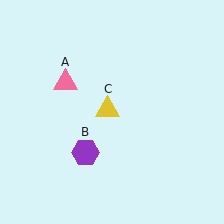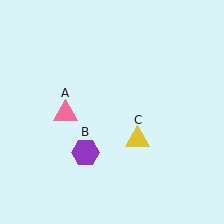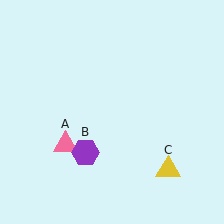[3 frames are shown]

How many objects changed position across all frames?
2 objects changed position: pink triangle (object A), yellow triangle (object C).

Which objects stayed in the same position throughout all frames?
Purple hexagon (object B) remained stationary.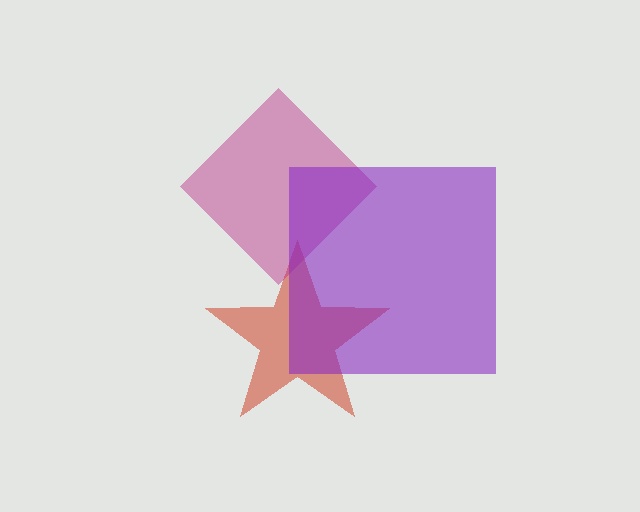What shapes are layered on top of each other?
The layered shapes are: a red star, a magenta diamond, a purple square.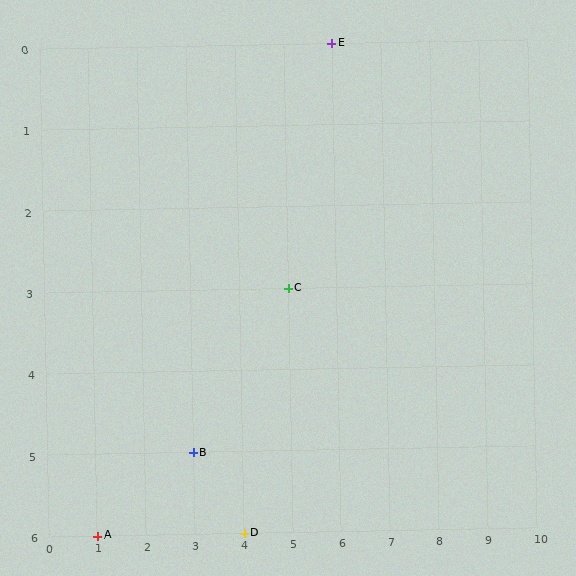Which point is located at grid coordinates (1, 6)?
Point A is at (1, 6).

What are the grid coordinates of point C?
Point C is at grid coordinates (5, 3).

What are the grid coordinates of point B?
Point B is at grid coordinates (3, 5).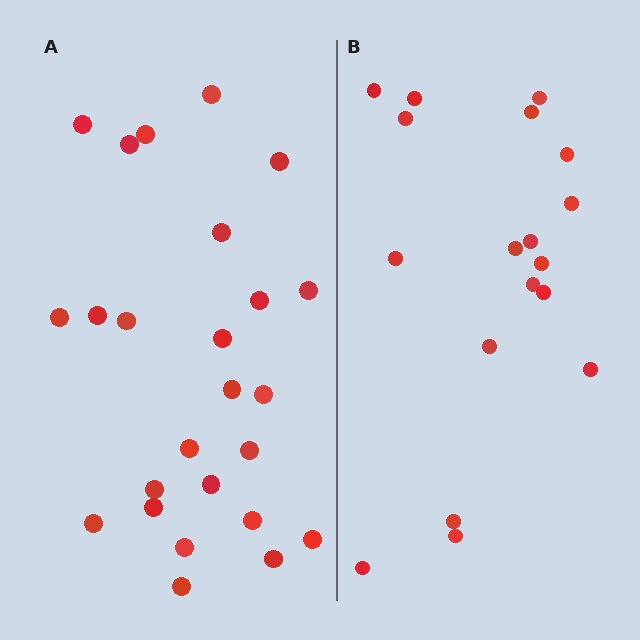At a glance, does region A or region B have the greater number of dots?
Region A (the left region) has more dots.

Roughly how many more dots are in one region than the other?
Region A has roughly 8 or so more dots than region B.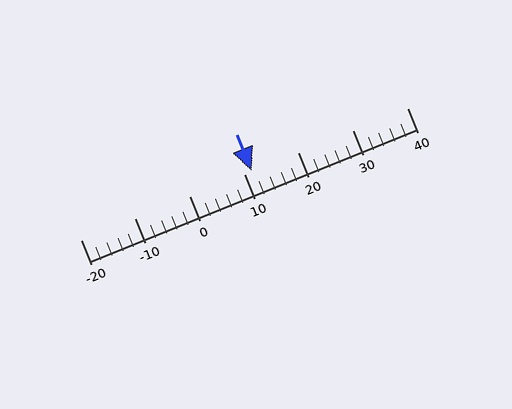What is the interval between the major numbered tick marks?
The major tick marks are spaced 10 units apart.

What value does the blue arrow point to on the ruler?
The blue arrow points to approximately 12.